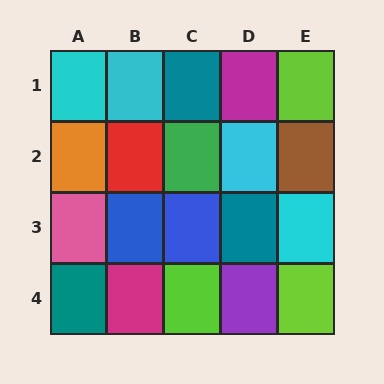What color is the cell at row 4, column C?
Lime.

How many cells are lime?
3 cells are lime.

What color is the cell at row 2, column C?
Green.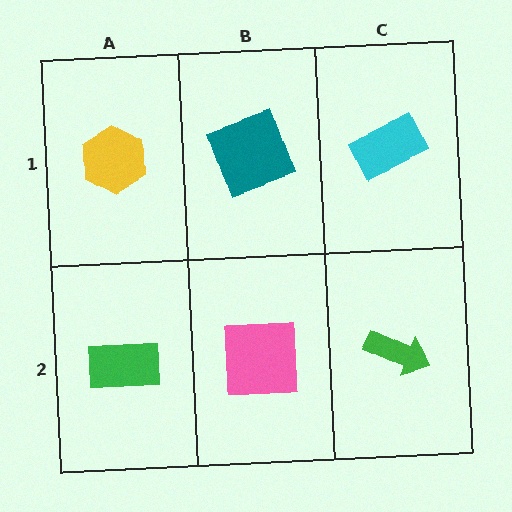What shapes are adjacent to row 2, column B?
A teal square (row 1, column B), a green rectangle (row 2, column A), a green arrow (row 2, column C).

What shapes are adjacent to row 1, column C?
A green arrow (row 2, column C), a teal square (row 1, column B).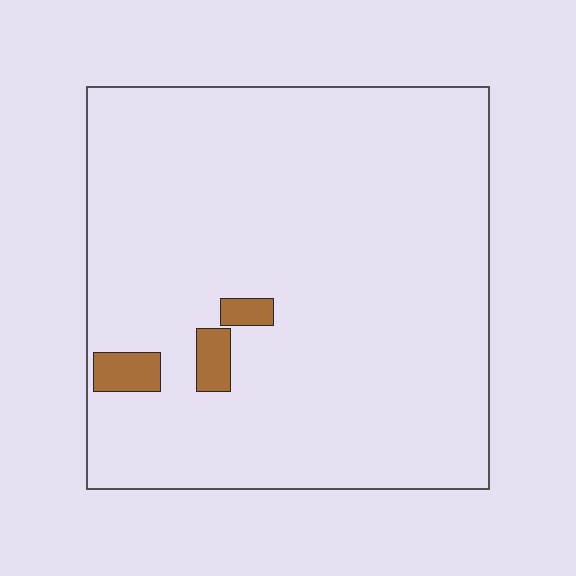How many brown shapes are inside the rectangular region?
3.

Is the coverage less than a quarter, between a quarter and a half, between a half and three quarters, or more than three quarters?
Less than a quarter.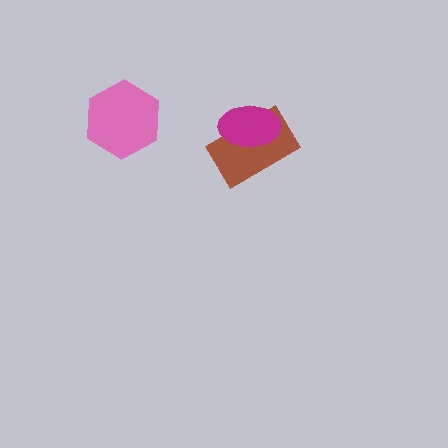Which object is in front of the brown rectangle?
The magenta ellipse is in front of the brown rectangle.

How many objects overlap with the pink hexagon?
0 objects overlap with the pink hexagon.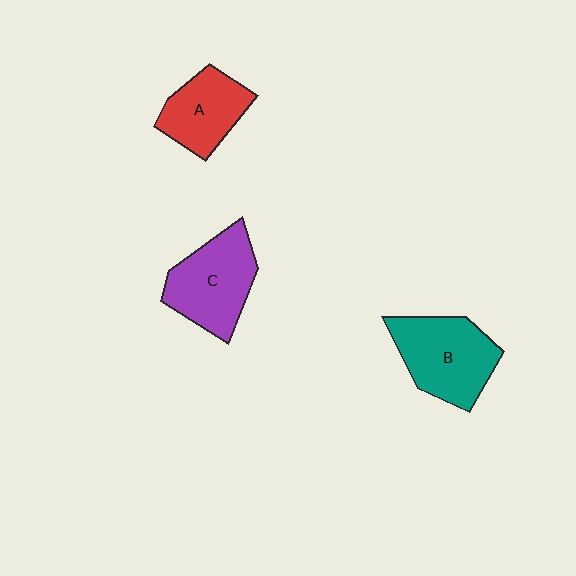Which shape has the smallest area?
Shape A (red).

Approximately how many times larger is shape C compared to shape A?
Approximately 1.3 times.